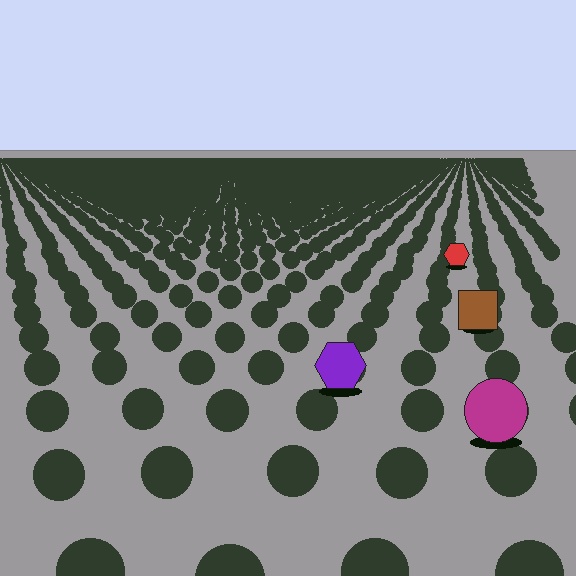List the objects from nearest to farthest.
From nearest to farthest: the magenta circle, the purple hexagon, the brown square, the red hexagon.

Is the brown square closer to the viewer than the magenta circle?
No. The magenta circle is closer — you can tell from the texture gradient: the ground texture is coarser near it.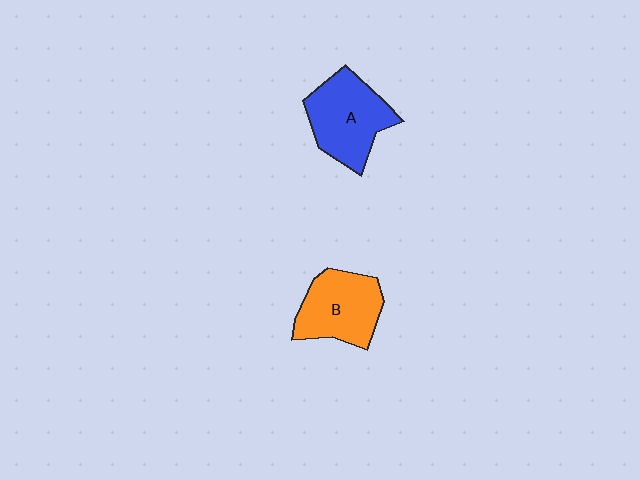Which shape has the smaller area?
Shape B (orange).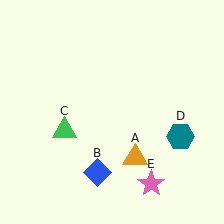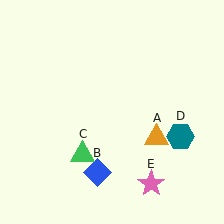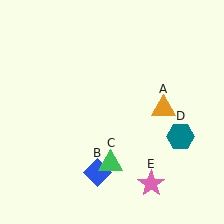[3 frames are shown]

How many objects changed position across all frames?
2 objects changed position: orange triangle (object A), green triangle (object C).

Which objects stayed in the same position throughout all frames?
Blue diamond (object B) and teal hexagon (object D) and pink star (object E) remained stationary.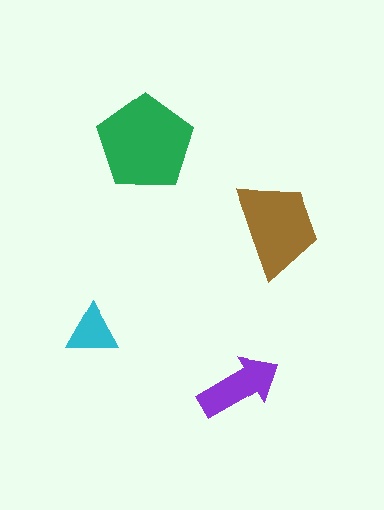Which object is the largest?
The green pentagon.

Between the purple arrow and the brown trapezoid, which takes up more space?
The brown trapezoid.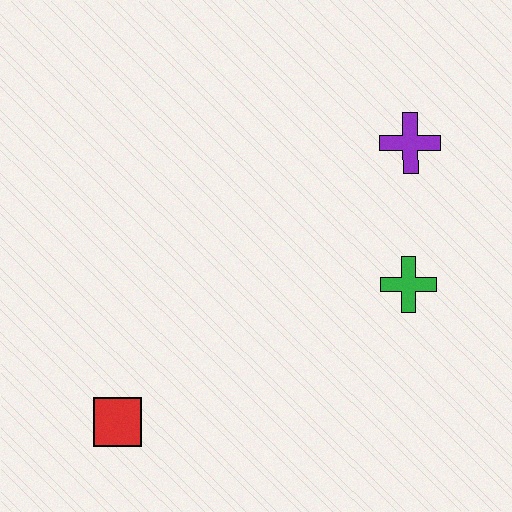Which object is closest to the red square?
The green cross is closest to the red square.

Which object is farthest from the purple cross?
The red square is farthest from the purple cross.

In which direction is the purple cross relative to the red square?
The purple cross is to the right of the red square.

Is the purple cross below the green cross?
No